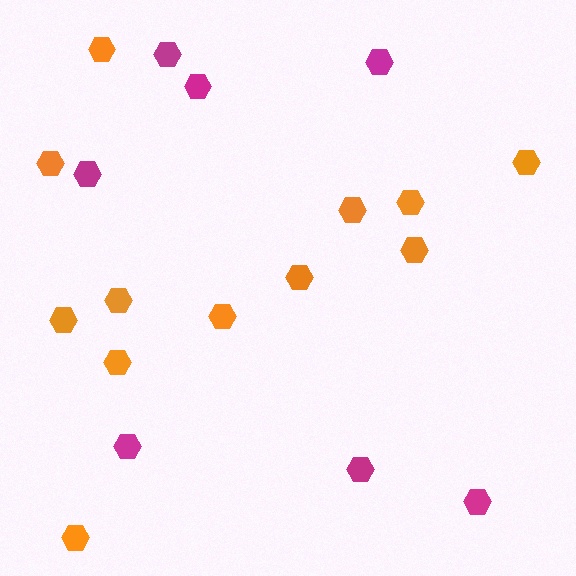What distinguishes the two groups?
There are 2 groups: one group of magenta hexagons (7) and one group of orange hexagons (12).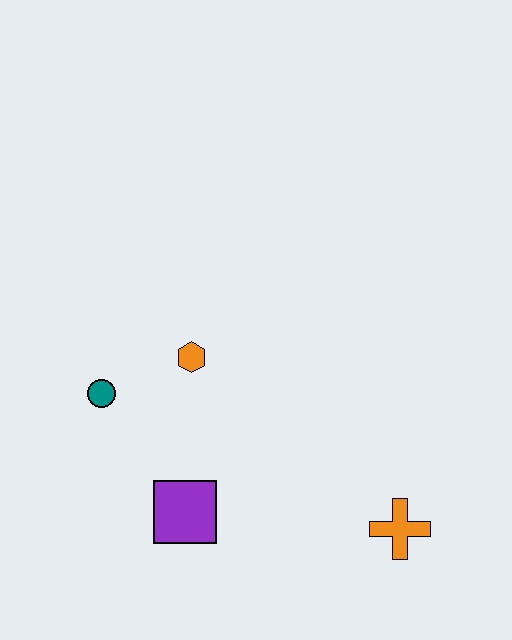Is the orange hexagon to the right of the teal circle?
Yes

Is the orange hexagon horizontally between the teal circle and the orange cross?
Yes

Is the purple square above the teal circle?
No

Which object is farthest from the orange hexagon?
The orange cross is farthest from the orange hexagon.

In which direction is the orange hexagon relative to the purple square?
The orange hexagon is above the purple square.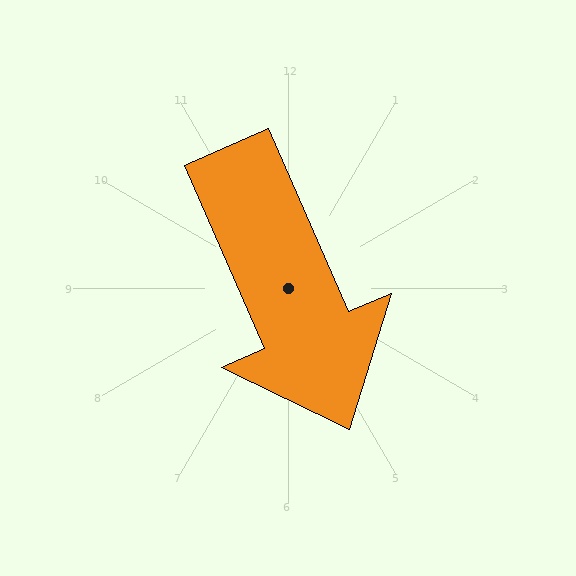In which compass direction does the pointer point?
Southeast.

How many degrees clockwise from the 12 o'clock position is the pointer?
Approximately 156 degrees.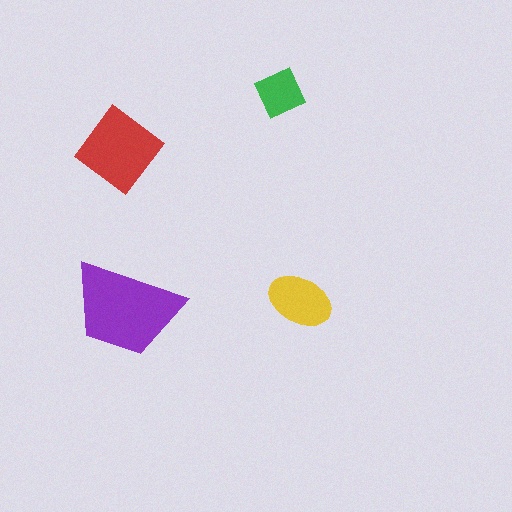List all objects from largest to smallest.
The purple trapezoid, the red diamond, the yellow ellipse, the green diamond.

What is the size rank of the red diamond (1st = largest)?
2nd.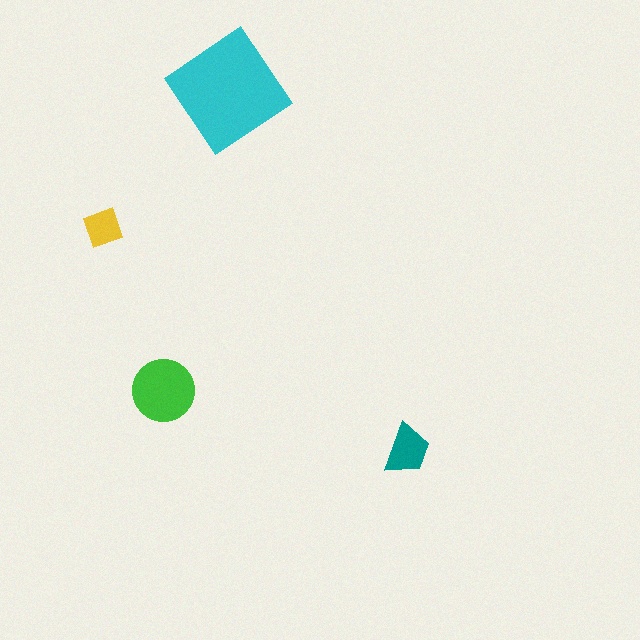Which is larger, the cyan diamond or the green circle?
The cyan diamond.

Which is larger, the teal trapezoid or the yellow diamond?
The teal trapezoid.